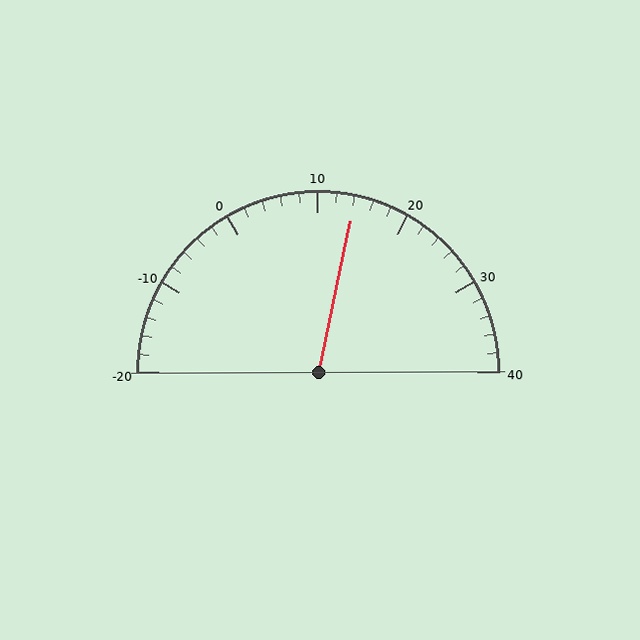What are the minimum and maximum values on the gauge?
The gauge ranges from -20 to 40.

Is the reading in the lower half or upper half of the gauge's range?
The reading is in the upper half of the range (-20 to 40).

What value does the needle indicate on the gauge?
The needle indicates approximately 14.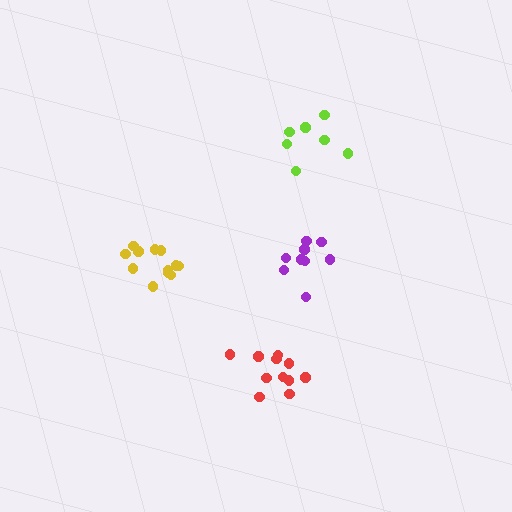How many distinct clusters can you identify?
There are 4 distinct clusters.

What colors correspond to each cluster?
The clusters are colored: lime, purple, yellow, red.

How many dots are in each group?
Group 1: 7 dots, Group 2: 9 dots, Group 3: 12 dots, Group 4: 11 dots (39 total).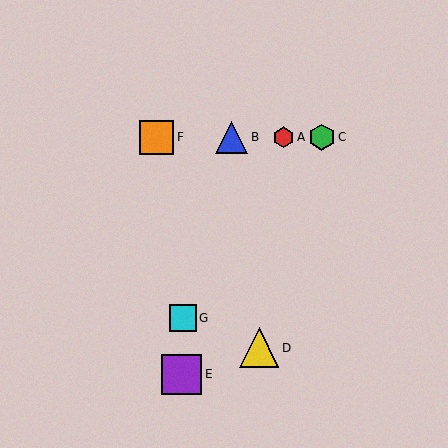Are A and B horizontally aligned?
Yes, both are at y≈137.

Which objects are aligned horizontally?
Objects A, B, C, F are aligned horizontally.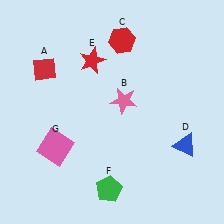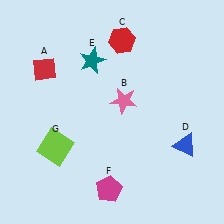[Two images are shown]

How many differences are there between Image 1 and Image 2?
There are 3 differences between the two images.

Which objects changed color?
E changed from red to teal. F changed from green to magenta. G changed from pink to lime.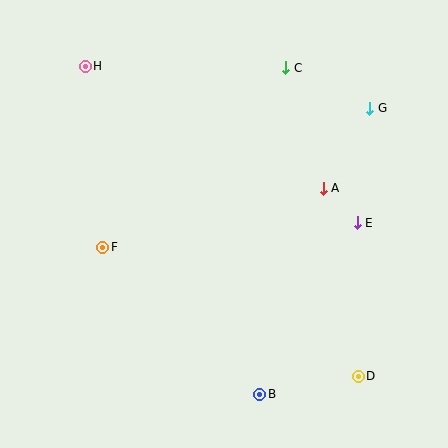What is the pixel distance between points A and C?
The distance between A and C is 126 pixels.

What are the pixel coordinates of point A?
Point A is at (323, 188).